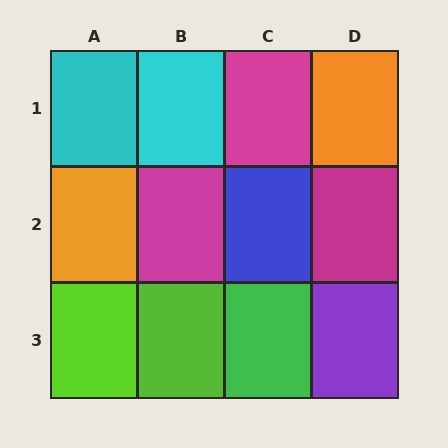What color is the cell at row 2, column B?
Magenta.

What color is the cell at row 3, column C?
Green.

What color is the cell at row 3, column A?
Lime.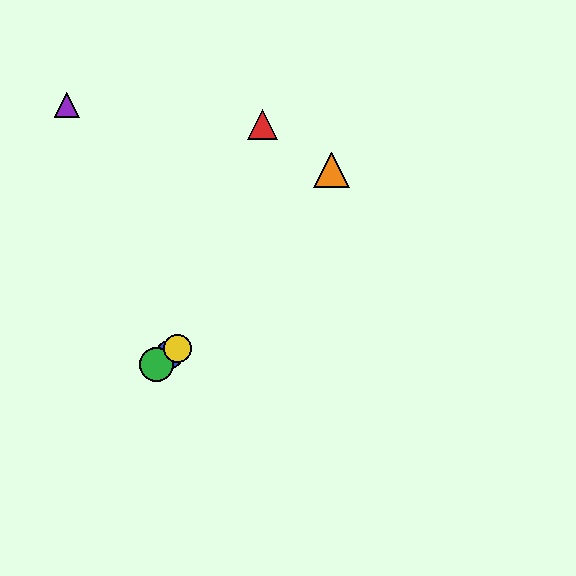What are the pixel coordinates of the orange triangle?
The orange triangle is at (332, 170).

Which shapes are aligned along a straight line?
The blue circle, the green circle, the yellow circle are aligned along a straight line.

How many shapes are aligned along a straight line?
3 shapes (the blue circle, the green circle, the yellow circle) are aligned along a straight line.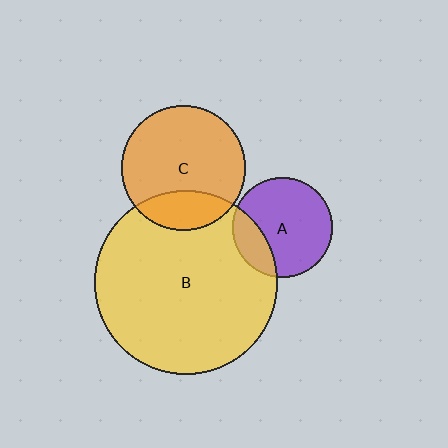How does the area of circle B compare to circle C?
Approximately 2.2 times.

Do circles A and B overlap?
Yes.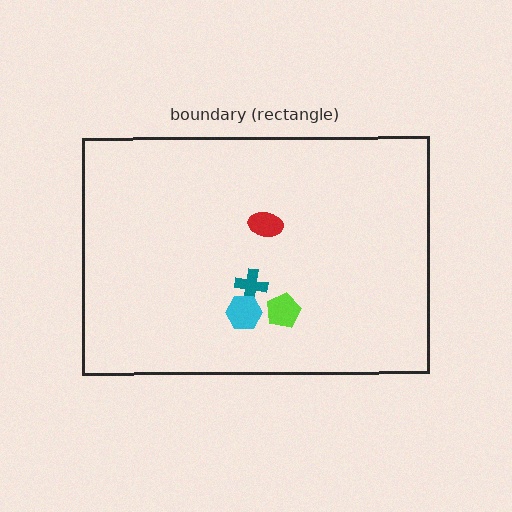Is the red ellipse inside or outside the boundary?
Inside.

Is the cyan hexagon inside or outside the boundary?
Inside.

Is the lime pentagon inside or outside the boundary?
Inside.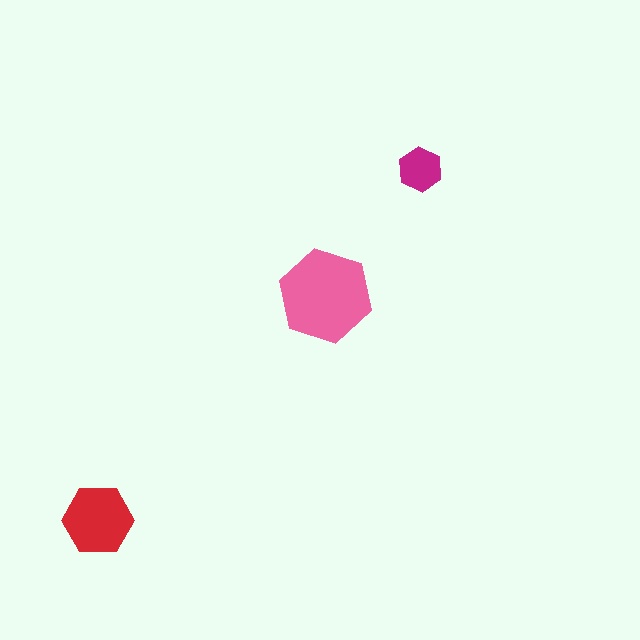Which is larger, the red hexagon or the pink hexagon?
The pink one.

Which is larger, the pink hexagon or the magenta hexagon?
The pink one.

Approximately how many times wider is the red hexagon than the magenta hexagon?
About 1.5 times wider.